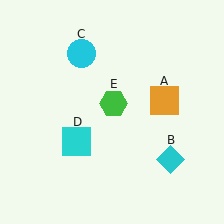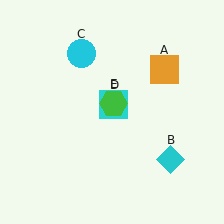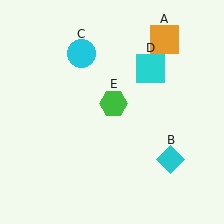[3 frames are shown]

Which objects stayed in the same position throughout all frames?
Cyan diamond (object B) and cyan circle (object C) and green hexagon (object E) remained stationary.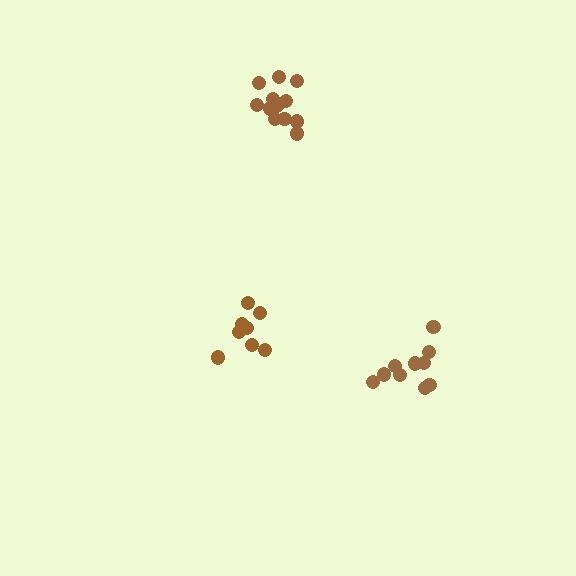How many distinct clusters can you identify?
There are 3 distinct clusters.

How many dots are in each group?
Group 1: 10 dots, Group 2: 13 dots, Group 3: 8 dots (31 total).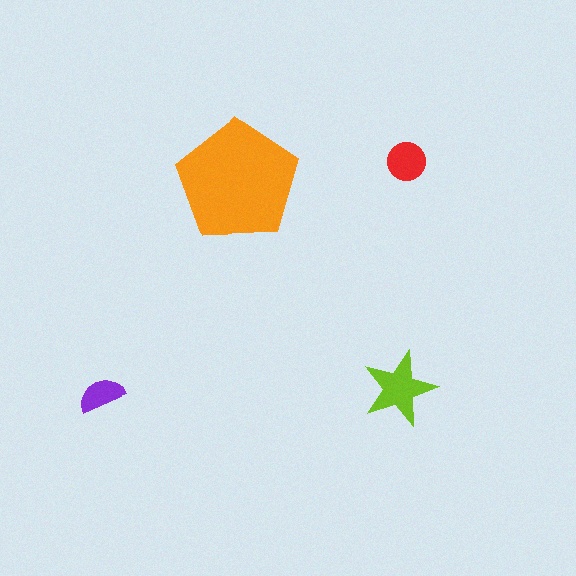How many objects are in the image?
There are 4 objects in the image.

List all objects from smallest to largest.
The purple semicircle, the red circle, the lime star, the orange pentagon.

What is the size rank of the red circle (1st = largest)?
3rd.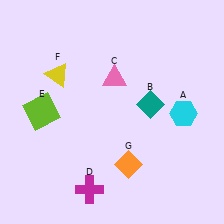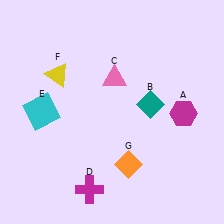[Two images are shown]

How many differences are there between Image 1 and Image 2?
There are 2 differences between the two images.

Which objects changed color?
A changed from cyan to magenta. E changed from lime to cyan.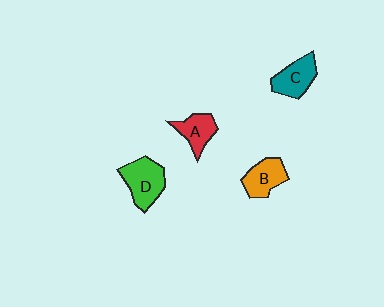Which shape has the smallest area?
Shape A (red).